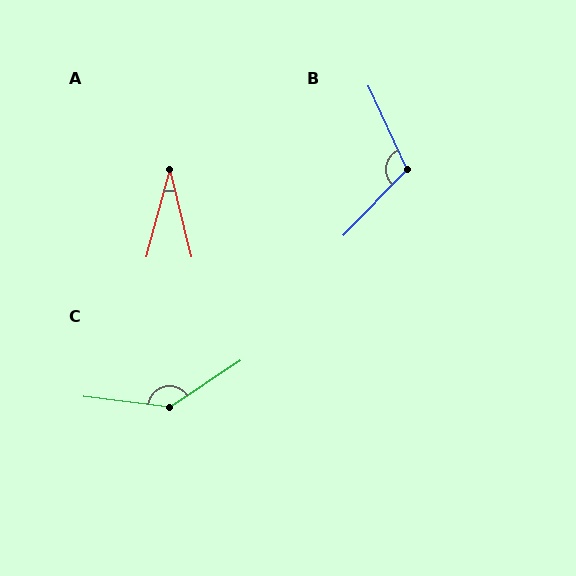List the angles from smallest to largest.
A (29°), B (111°), C (140°).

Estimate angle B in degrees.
Approximately 111 degrees.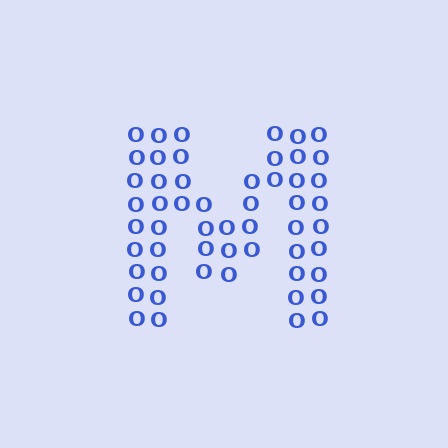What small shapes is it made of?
It is made of small letter O's.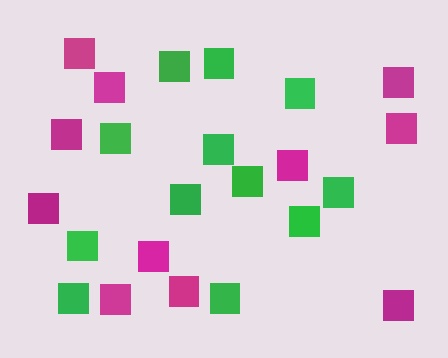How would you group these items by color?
There are 2 groups: one group of green squares (12) and one group of magenta squares (11).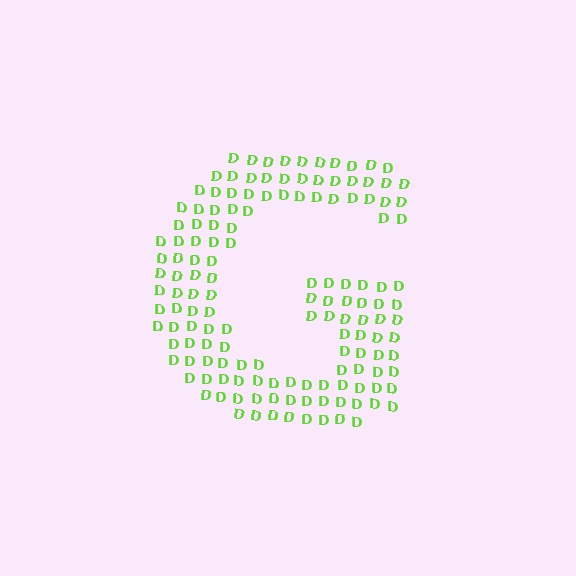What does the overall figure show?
The overall figure shows the letter G.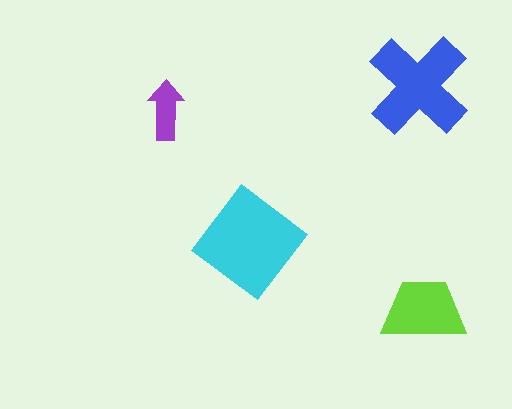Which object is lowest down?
The lime trapezoid is bottommost.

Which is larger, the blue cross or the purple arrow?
The blue cross.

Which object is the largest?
The cyan diamond.